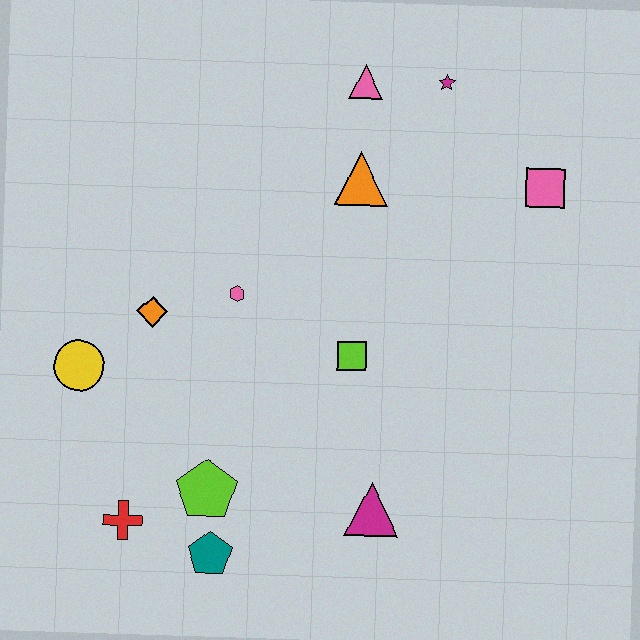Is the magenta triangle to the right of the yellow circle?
Yes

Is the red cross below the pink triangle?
Yes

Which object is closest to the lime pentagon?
The teal pentagon is closest to the lime pentagon.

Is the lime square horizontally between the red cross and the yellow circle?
No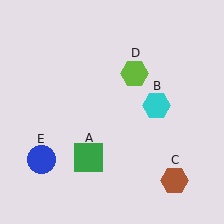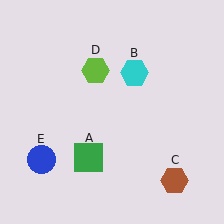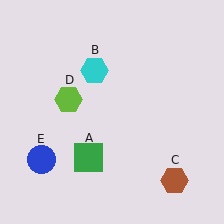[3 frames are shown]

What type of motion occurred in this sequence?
The cyan hexagon (object B), lime hexagon (object D) rotated counterclockwise around the center of the scene.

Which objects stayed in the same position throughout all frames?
Green square (object A) and brown hexagon (object C) and blue circle (object E) remained stationary.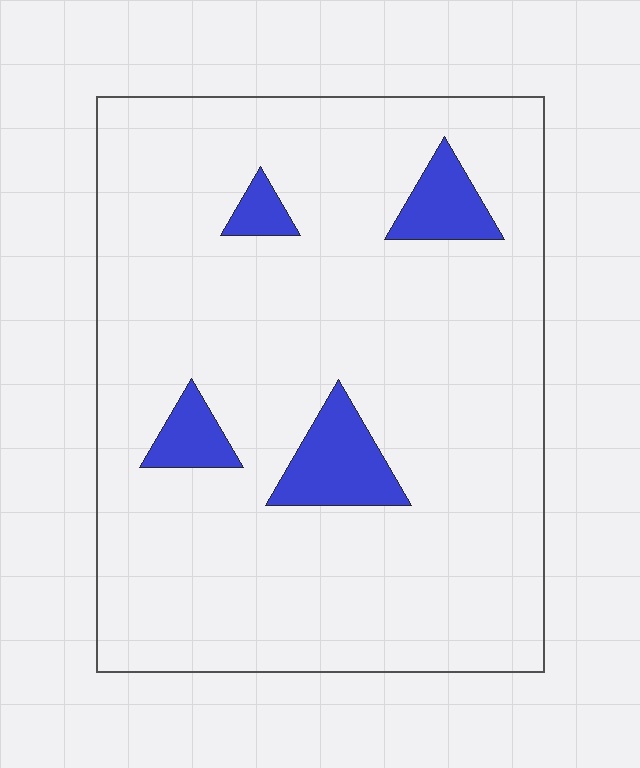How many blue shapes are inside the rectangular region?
4.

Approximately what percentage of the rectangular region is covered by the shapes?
Approximately 10%.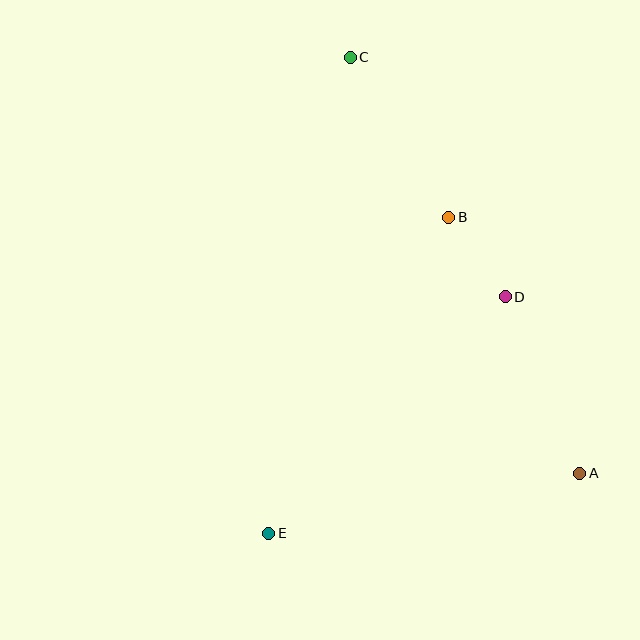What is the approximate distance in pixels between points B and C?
The distance between B and C is approximately 188 pixels.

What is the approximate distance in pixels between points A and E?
The distance between A and E is approximately 316 pixels.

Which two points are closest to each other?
Points B and D are closest to each other.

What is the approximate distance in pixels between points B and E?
The distance between B and E is approximately 363 pixels.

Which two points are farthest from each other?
Points C and E are farthest from each other.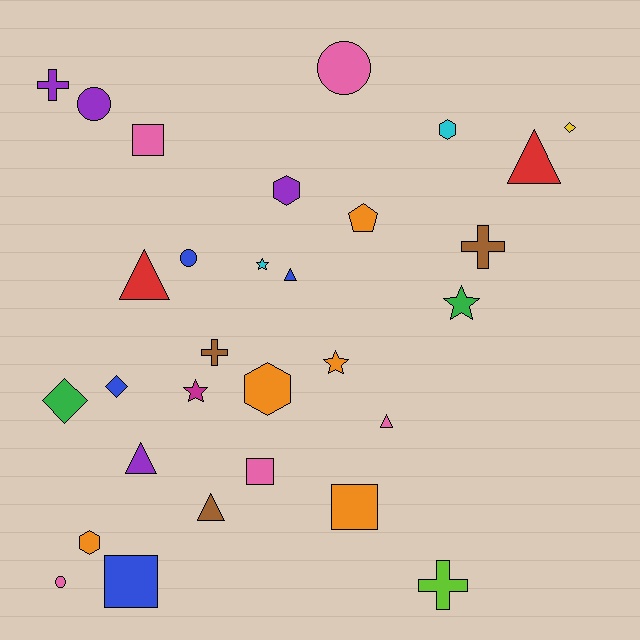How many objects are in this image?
There are 30 objects.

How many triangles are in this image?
There are 6 triangles.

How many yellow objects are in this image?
There is 1 yellow object.